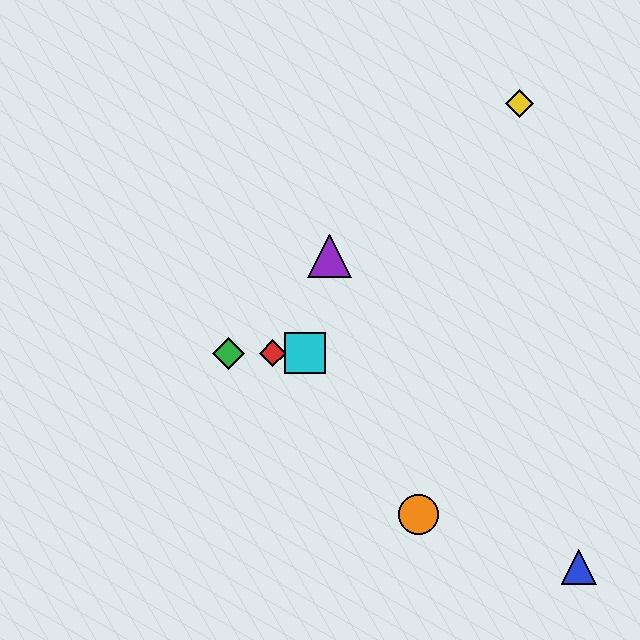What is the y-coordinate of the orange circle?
The orange circle is at y≈514.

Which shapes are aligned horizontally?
The red diamond, the green diamond, the cyan square are aligned horizontally.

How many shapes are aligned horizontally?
3 shapes (the red diamond, the green diamond, the cyan square) are aligned horizontally.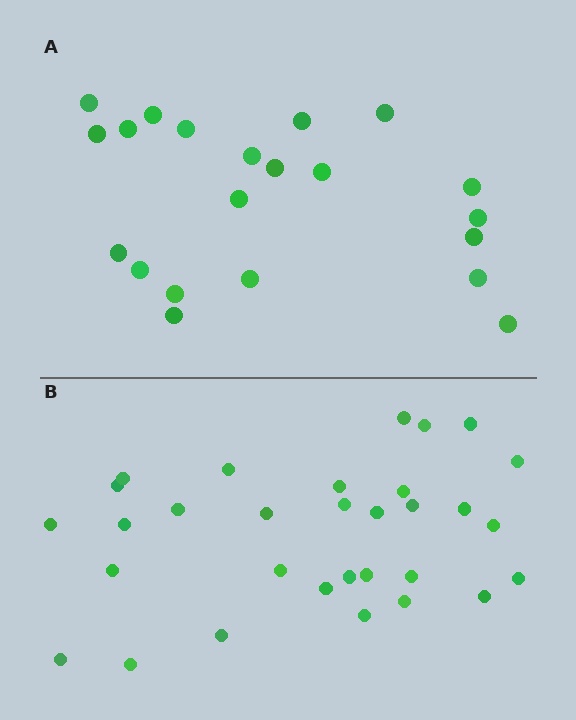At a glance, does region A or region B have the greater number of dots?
Region B (the bottom region) has more dots.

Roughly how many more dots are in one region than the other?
Region B has roughly 10 or so more dots than region A.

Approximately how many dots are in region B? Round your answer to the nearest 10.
About 30 dots. (The exact count is 31, which rounds to 30.)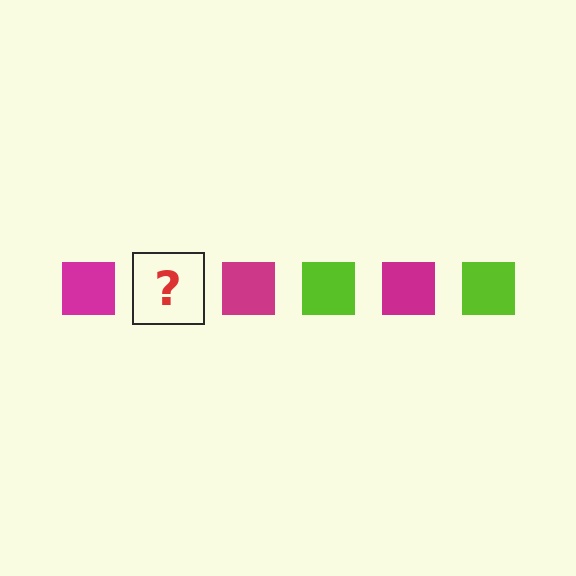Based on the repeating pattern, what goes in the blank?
The blank should be a lime square.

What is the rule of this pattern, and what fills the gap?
The rule is that the pattern cycles through magenta, lime squares. The gap should be filled with a lime square.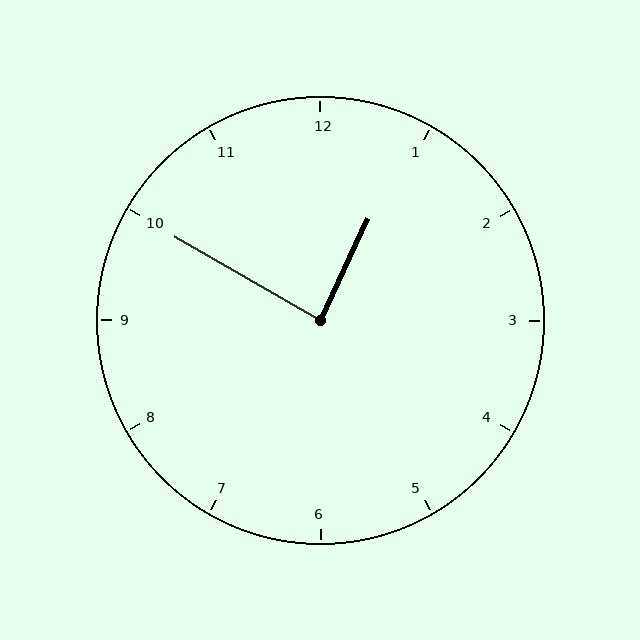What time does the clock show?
12:50.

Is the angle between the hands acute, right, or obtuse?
It is right.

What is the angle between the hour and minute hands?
Approximately 85 degrees.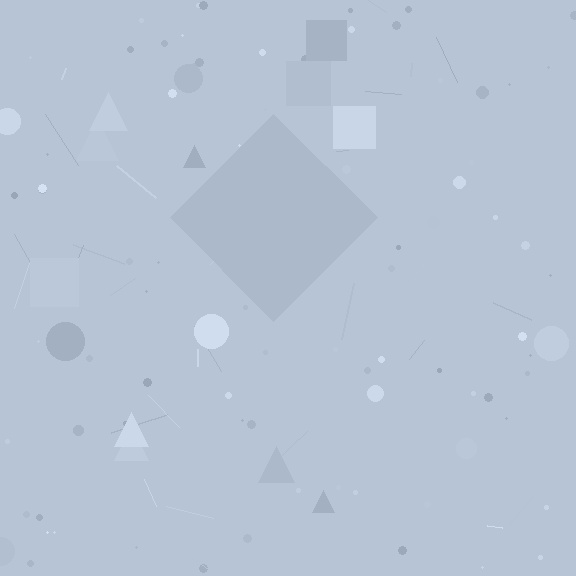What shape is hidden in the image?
A diamond is hidden in the image.